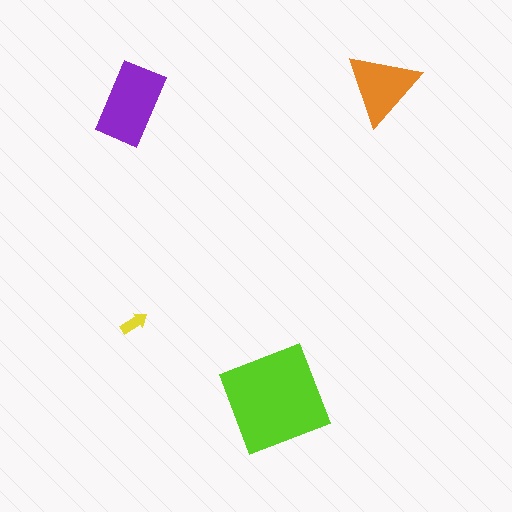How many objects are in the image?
There are 4 objects in the image.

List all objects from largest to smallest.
The lime diamond, the purple rectangle, the orange triangle, the yellow arrow.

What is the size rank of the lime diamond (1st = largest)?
1st.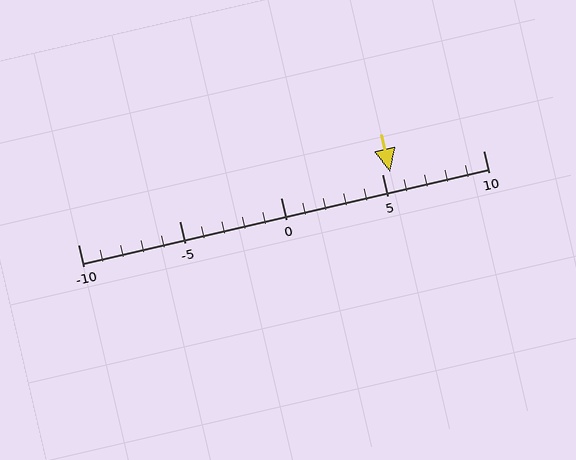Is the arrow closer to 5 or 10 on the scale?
The arrow is closer to 5.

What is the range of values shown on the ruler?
The ruler shows values from -10 to 10.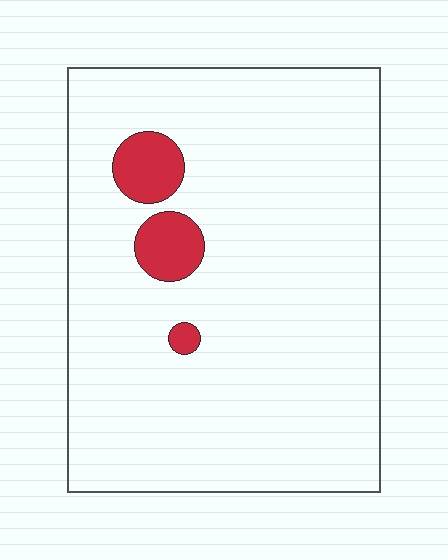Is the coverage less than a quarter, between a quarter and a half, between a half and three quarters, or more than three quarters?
Less than a quarter.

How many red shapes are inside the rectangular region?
3.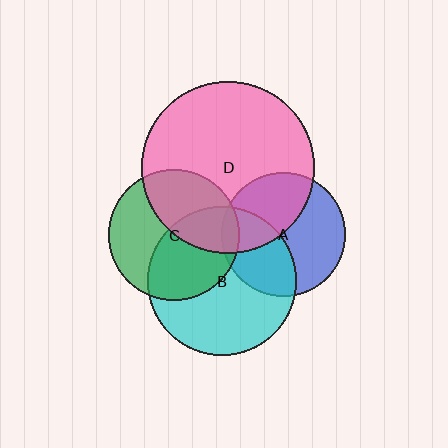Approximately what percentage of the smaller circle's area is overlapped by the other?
Approximately 40%.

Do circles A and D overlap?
Yes.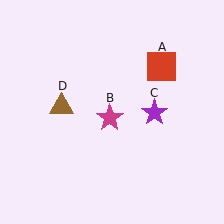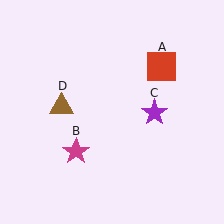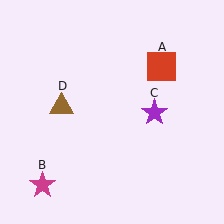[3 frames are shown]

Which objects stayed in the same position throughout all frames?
Red square (object A) and purple star (object C) and brown triangle (object D) remained stationary.